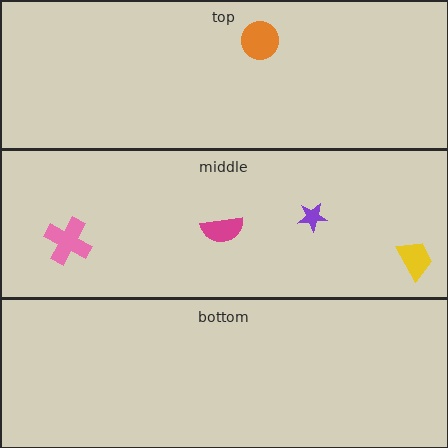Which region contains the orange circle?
The top region.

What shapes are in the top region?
The orange circle.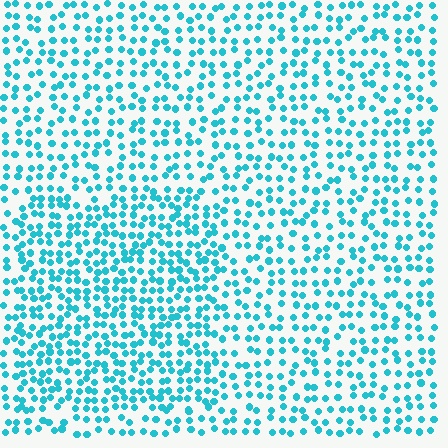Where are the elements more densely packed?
The elements are more densely packed inside the rectangle boundary.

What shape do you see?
I see a rectangle.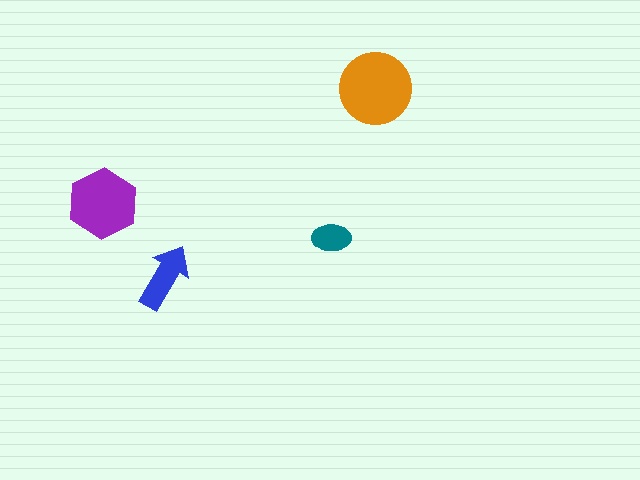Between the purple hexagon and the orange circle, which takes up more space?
The orange circle.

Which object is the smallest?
The teal ellipse.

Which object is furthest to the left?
The purple hexagon is leftmost.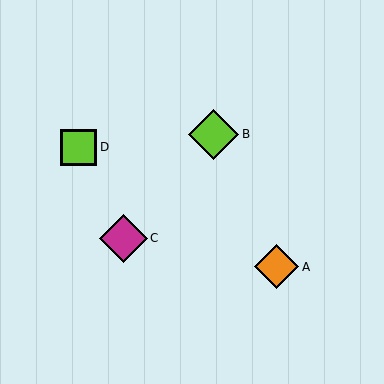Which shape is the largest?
The lime diamond (labeled B) is the largest.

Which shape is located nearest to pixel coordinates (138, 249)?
The magenta diamond (labeled C) at (124, 238) is nearest to that location.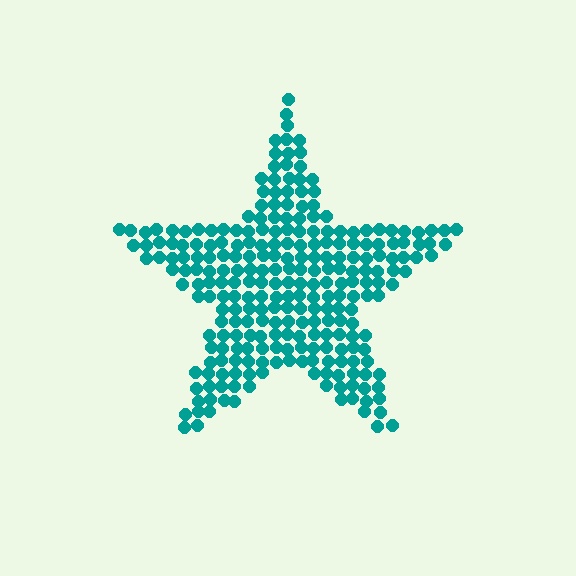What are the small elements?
The small elements are circles.